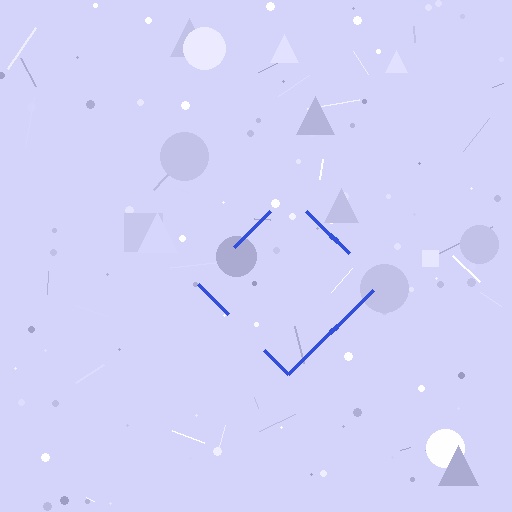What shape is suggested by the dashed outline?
The dashed outline suggests a diamond.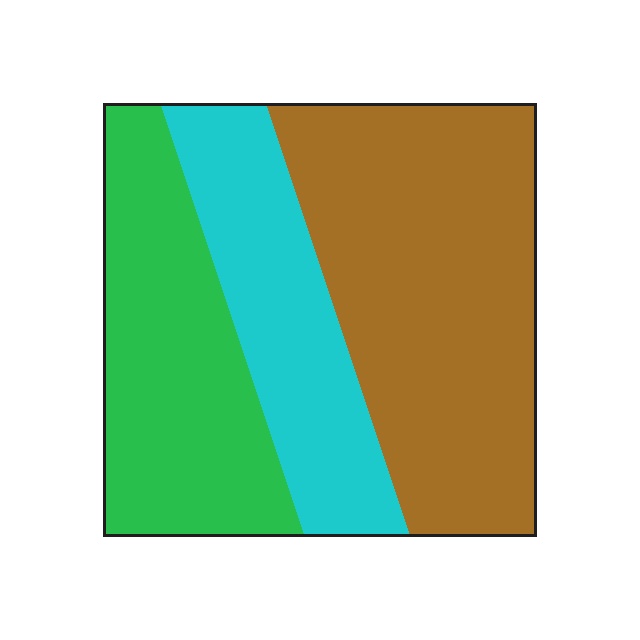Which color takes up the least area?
Cyan, at roughly 25%.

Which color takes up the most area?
Brown, at roughly 45%.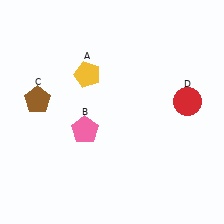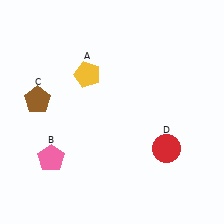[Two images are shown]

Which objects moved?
The objects that moved are: the pink pentagon (B), the red circle (D).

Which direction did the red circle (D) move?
The red circle (D) moved down.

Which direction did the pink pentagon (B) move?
The pink pentagon (B) moved left.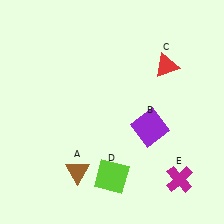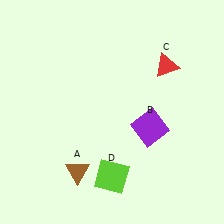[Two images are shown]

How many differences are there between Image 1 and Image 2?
There is 1 difference between the two images.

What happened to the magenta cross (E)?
The magenta cross (E) was removed in Image 2. It was in the bottom-right area of Image 1.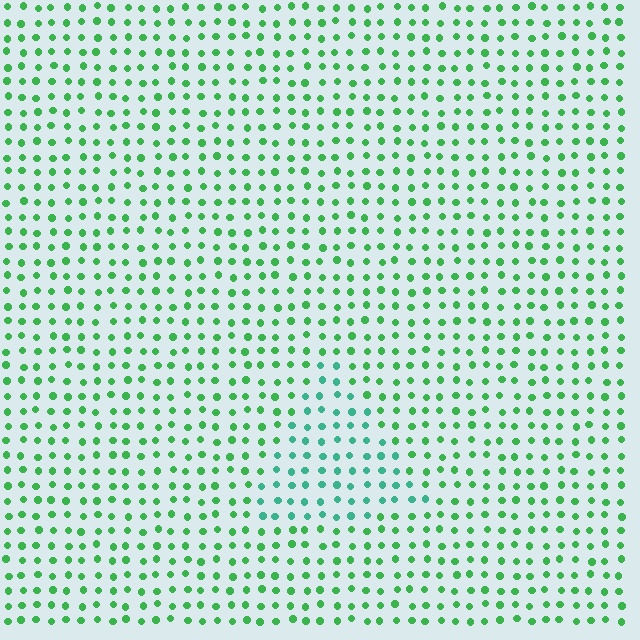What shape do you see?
I see a triangle.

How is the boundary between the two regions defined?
The boundary is defined purely by a slight shift in hue (about 31 degrees). Spacing, size, and orientation are identical on both sides.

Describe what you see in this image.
The image is filled with small green elements in a uniform arrangement. A triangle-shaped region is visible where the elements are tinted to a slightly different hue, forming a subtle color boundary.